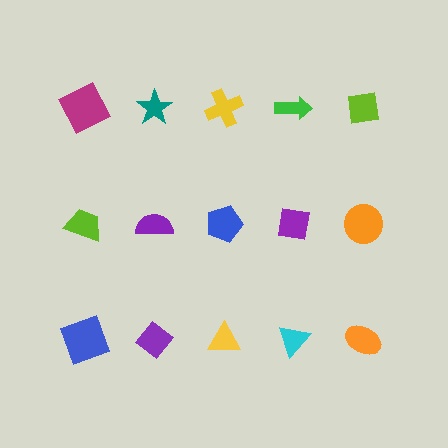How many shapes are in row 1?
5 shapes.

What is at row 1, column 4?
A green arrow.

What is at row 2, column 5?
An orange circle.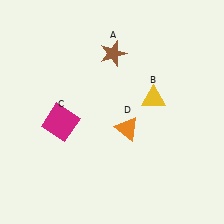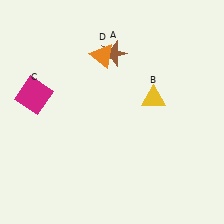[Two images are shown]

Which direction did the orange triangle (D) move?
The orange triangle (D) moved up.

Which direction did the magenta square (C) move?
The magenta square (C) moved up.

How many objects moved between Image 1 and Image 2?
2 objects moved between the two images.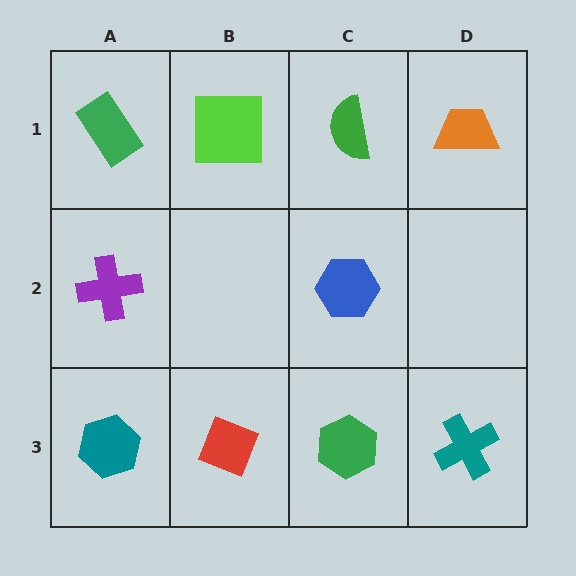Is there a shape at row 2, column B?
No, that cell is empty.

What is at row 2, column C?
A blue hexagon.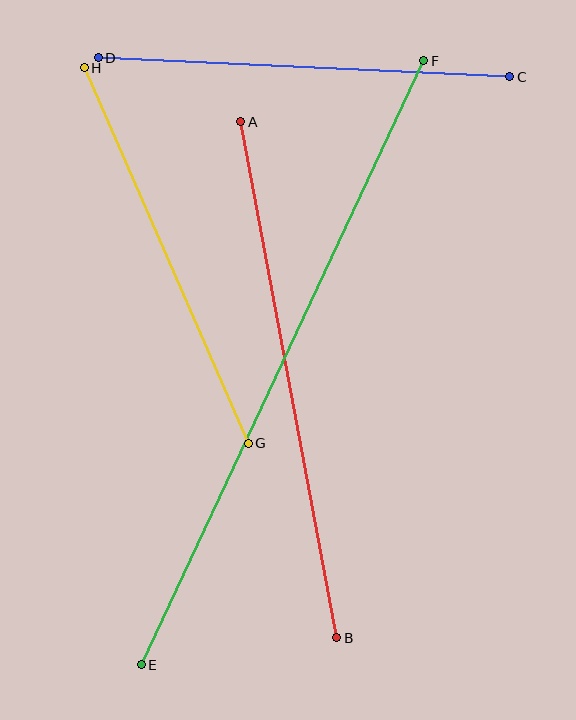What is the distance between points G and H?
The distance is approximately 410 pixels.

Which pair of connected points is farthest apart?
Points E and F are farthest apart.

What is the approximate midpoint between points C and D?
The midpoint is at approximately (304, 67) pixels.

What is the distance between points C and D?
The distance is approximately 412 pixels.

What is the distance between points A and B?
The distance is approximately 525 pixels.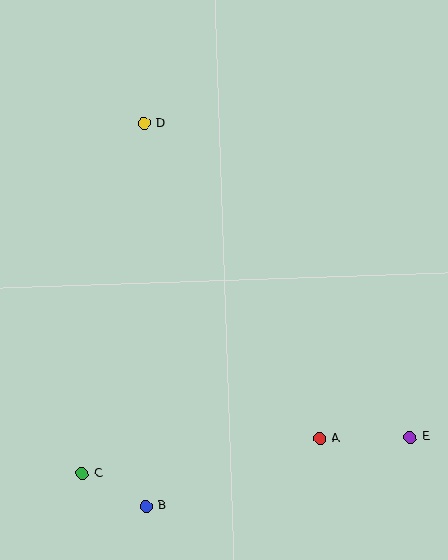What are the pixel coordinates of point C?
Point C is at (82, 474).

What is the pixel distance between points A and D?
The distance between A and D is 361 pixels.